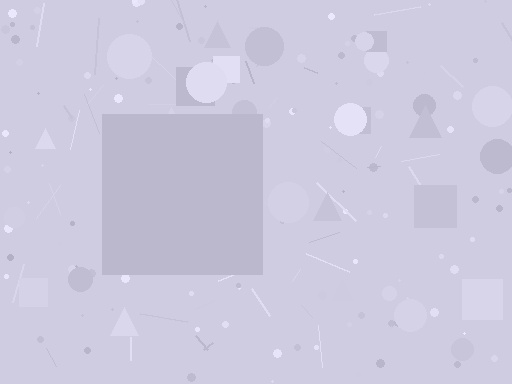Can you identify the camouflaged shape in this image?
The camouflaged shape is a square.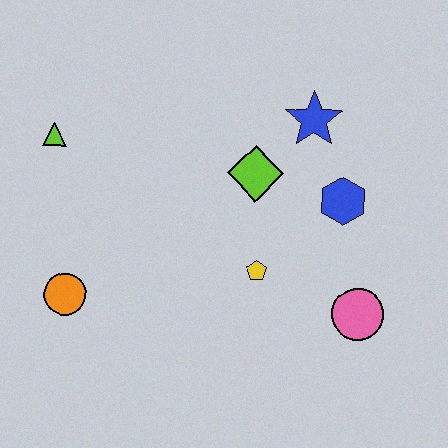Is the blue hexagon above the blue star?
No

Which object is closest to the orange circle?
The lime triangle is closest to the orange circle.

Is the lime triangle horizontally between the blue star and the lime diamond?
No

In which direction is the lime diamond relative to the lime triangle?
The lime diamond is to the right of the lime triangle.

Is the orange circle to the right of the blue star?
No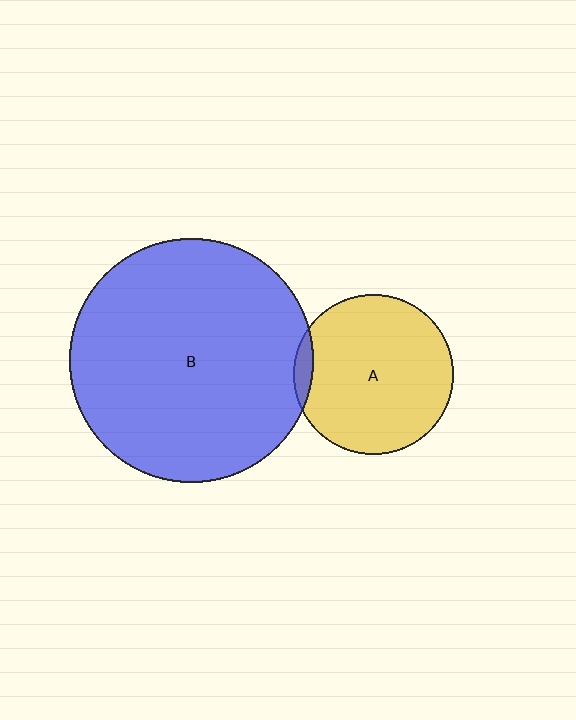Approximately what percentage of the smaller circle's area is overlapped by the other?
Approximately 5%.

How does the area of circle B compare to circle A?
Approximately 2.3 times.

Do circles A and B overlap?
Yes.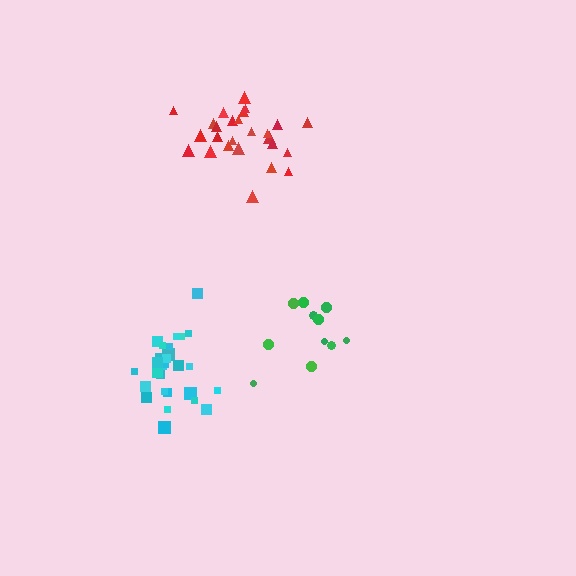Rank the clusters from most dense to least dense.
red, cyan, green.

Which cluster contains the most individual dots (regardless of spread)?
Cyan (28).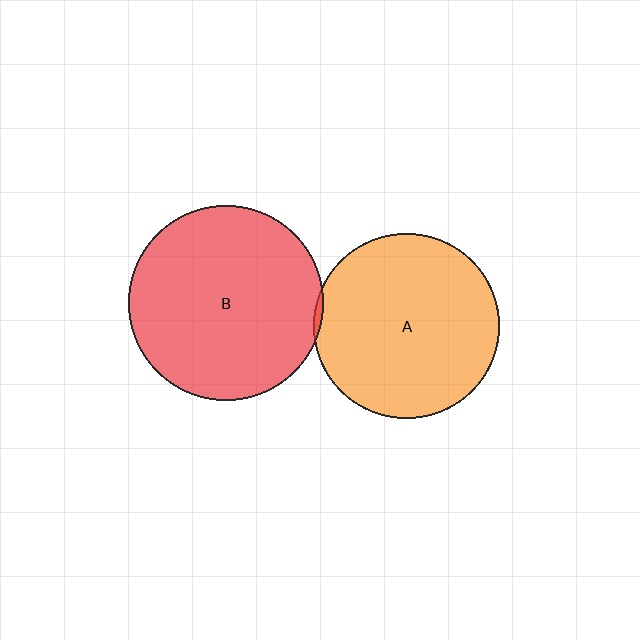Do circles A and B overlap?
Yes.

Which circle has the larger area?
Circle B (red).